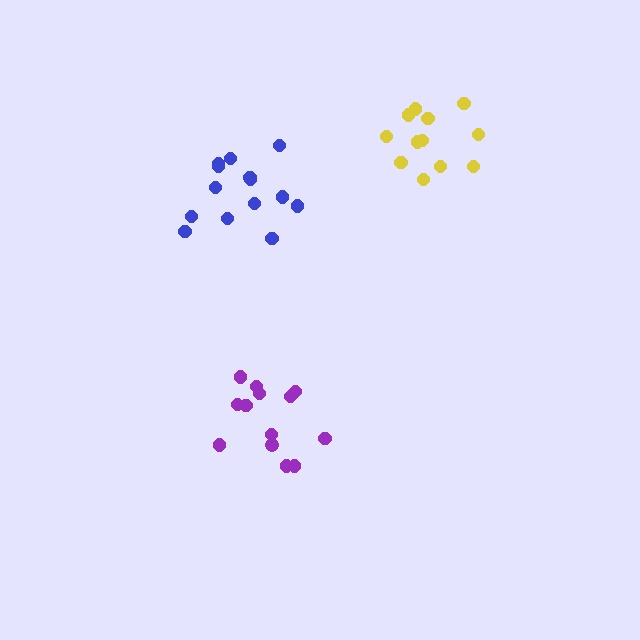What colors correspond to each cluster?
The clusters are colored: yellow, purple, blue.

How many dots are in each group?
Group 1: 12 dots, Group 2: 13 dots, Group 3: 14 dots (39 total).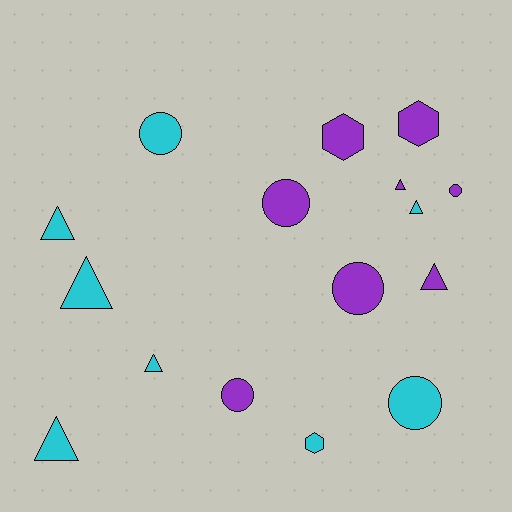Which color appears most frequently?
Cyan, with 8 objects.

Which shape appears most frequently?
Triangle, with 7 objects.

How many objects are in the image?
There are 16 objects.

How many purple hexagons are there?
There are 2 purple hexagons.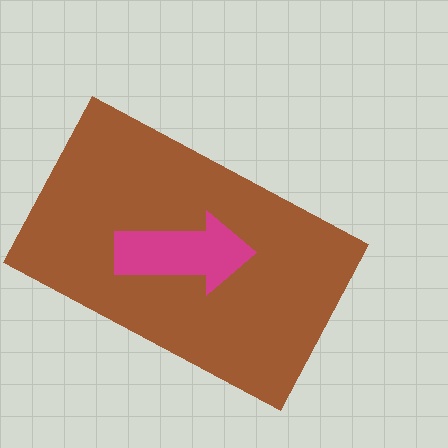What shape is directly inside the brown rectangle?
The magenta arrow.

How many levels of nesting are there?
2.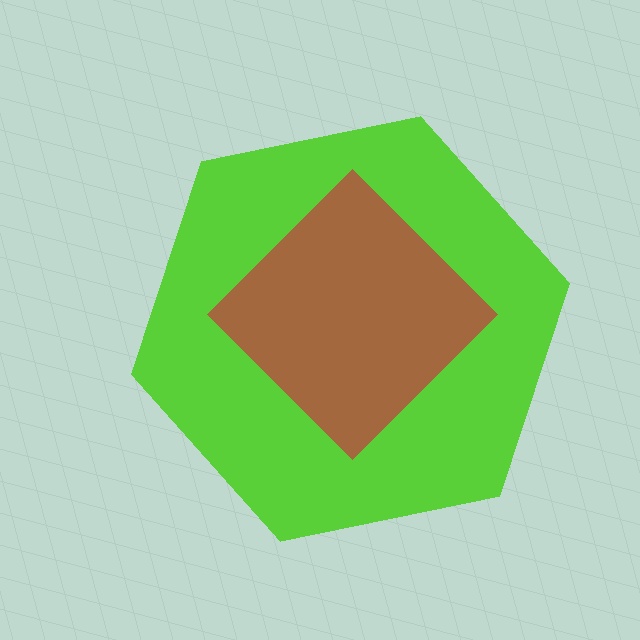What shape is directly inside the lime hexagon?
The brown diamond.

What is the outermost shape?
The lime hexagon.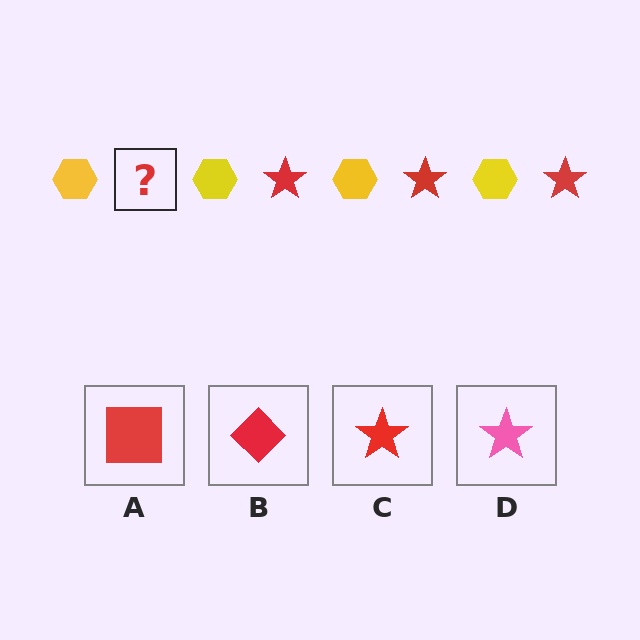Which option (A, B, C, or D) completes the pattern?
C.